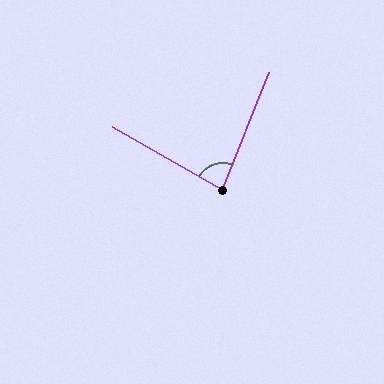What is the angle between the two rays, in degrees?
Approximately 82 degrees.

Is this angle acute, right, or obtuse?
It is acute.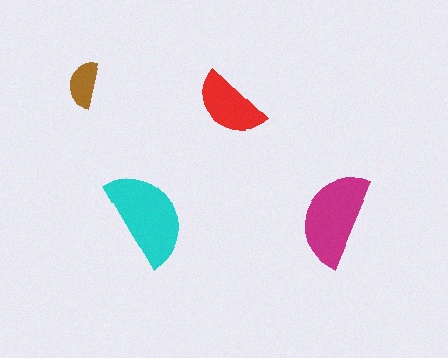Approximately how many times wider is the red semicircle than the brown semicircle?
About 1.5 times wider.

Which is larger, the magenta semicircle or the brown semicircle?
The magenta one.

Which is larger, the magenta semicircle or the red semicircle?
The magenta one.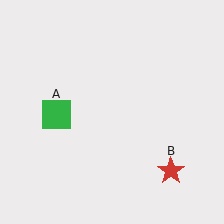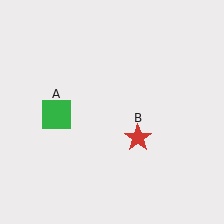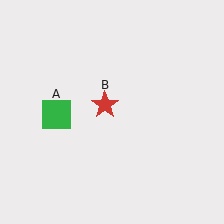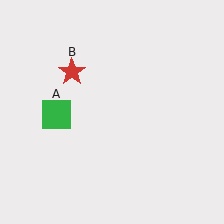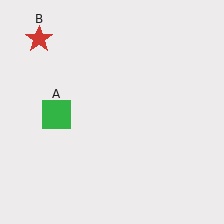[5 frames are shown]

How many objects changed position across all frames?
1 object changed position: red star (object B).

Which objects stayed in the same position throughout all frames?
Green square (object A) remained stationary.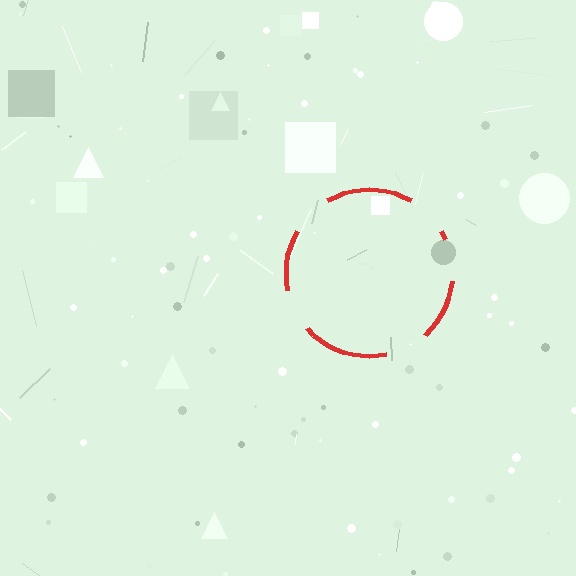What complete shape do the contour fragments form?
The contour fragments form a circle.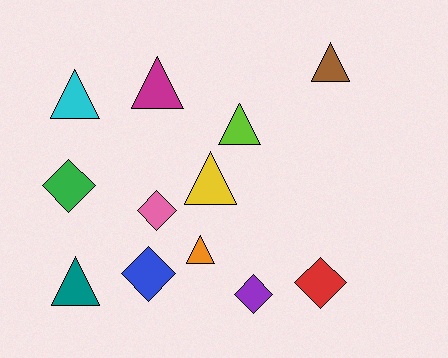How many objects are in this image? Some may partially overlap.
There are 12 objects.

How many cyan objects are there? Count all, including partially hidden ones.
There is 1 cyan object.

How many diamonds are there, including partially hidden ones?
There are 5 diamonds.